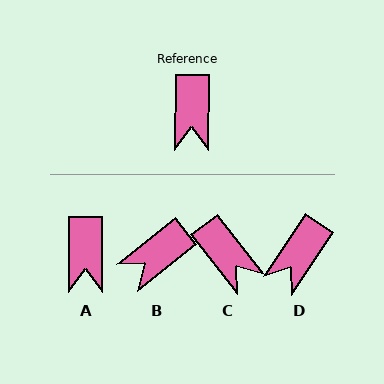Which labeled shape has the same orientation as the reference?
A.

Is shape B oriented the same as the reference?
No, it is off by about 51 degrees.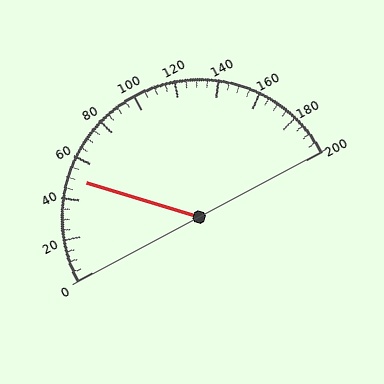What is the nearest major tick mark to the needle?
The nearest major tick mark is 40.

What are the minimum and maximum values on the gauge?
The gauge ranges from 0 to 200.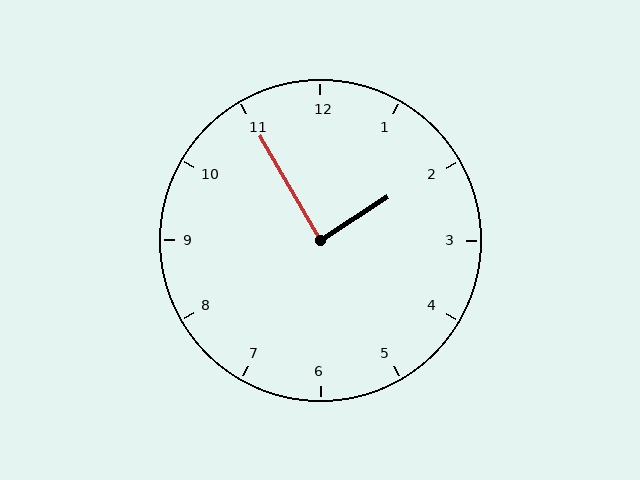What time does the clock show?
1:55.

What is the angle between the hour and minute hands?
Approximately 88 degrees.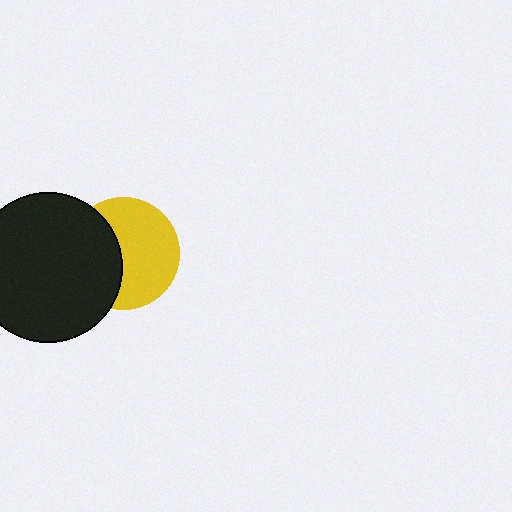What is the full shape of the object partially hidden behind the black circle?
The partially hidden object is a yellow circle.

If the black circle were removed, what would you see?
You would see the complete yellow circle.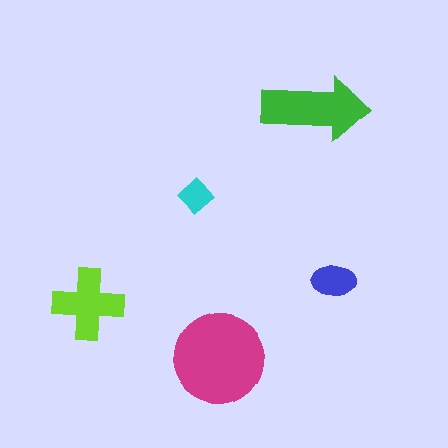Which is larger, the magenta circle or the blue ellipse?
The magenta circle.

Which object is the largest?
The magenta circle.